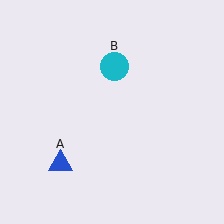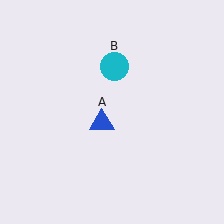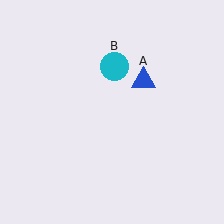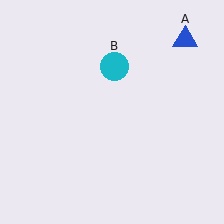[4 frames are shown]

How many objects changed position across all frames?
1 object changed position: blue triangle (object A).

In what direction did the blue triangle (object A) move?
The blue triangle (object A) moved up and to the right.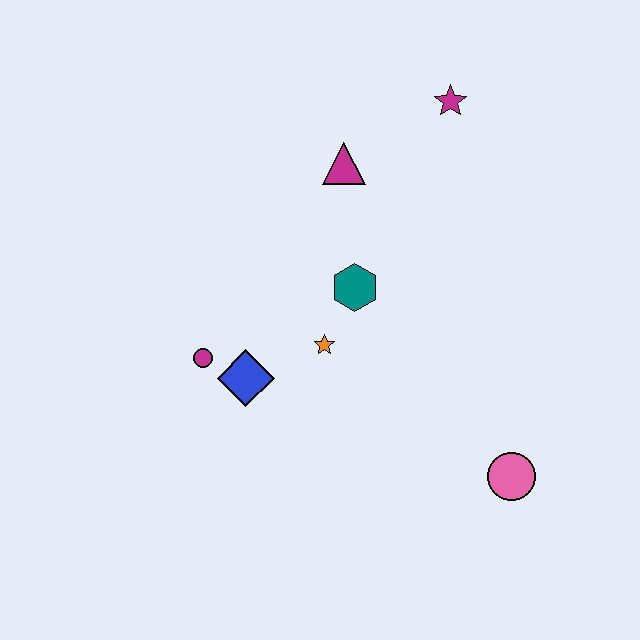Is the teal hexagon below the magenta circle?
No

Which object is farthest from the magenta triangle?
The pink circle is farthest from the magenta triangle.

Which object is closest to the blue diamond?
The magenta circle is closest to the blue diamond.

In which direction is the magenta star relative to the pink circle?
The magenta star is above the pink circle.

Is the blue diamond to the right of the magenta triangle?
No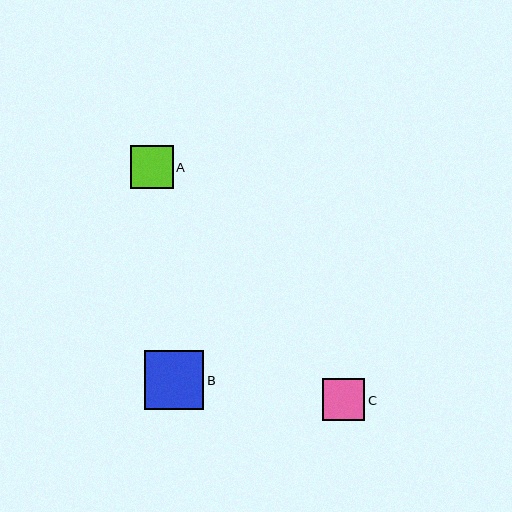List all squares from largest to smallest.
From largest to smallest: B, C, A.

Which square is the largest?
Square B is the largest with a size of approximately 59 pixels.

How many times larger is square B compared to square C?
Square B is approximately 1.4 times the size of square C.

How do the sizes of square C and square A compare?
Square C and square A are approximately the same size.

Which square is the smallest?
Square A is the smallest with a size of approximately 42 pixels.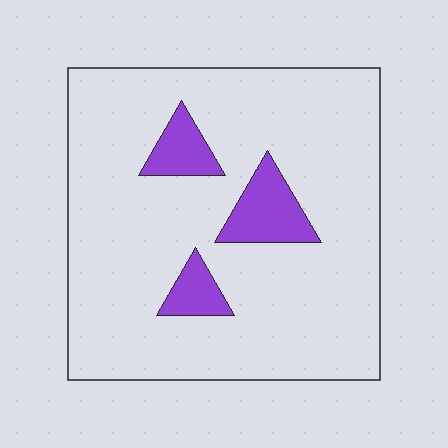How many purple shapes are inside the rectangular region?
3.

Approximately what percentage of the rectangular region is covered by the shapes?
Approximately 10%.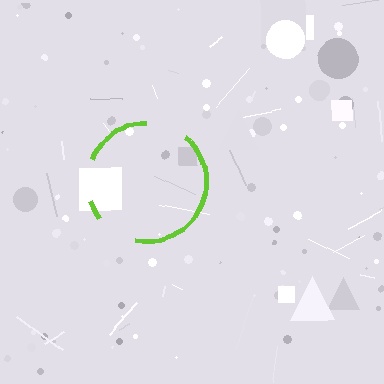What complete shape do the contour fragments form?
The contour fragments form a circle.